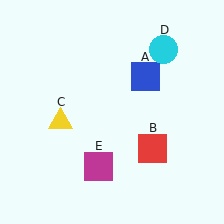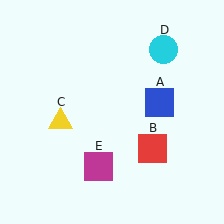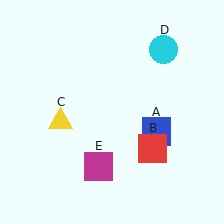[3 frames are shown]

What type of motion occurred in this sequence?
The blue square (object A) rotated clockwise around the center of the scene.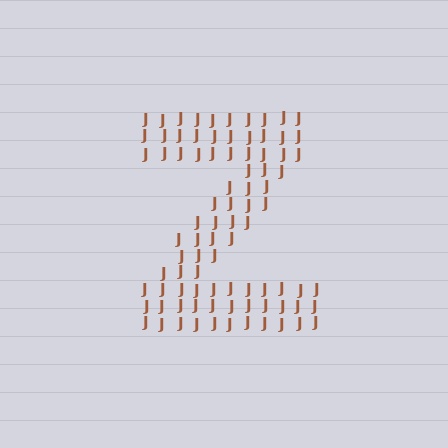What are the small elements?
The small elements are letter J's.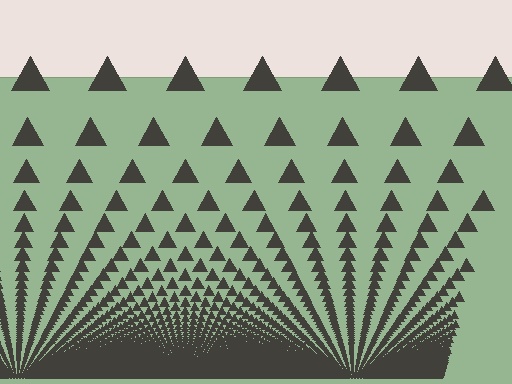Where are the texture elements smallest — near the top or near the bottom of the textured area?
Near the bottom.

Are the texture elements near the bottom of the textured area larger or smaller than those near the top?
Smaller. The gradient is inverted — elements near the bottom are smaller and denser.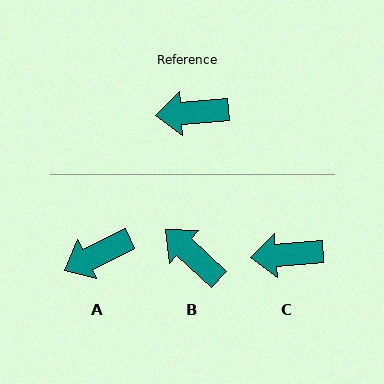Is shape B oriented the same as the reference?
No, it is off by about 47 degrees.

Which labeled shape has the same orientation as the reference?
C.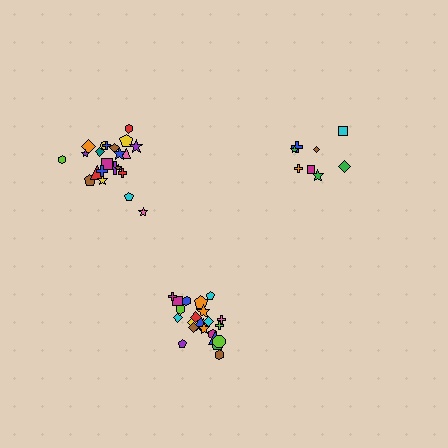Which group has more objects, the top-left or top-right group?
The top-left group.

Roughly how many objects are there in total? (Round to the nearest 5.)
Roughly 55 objects in total.